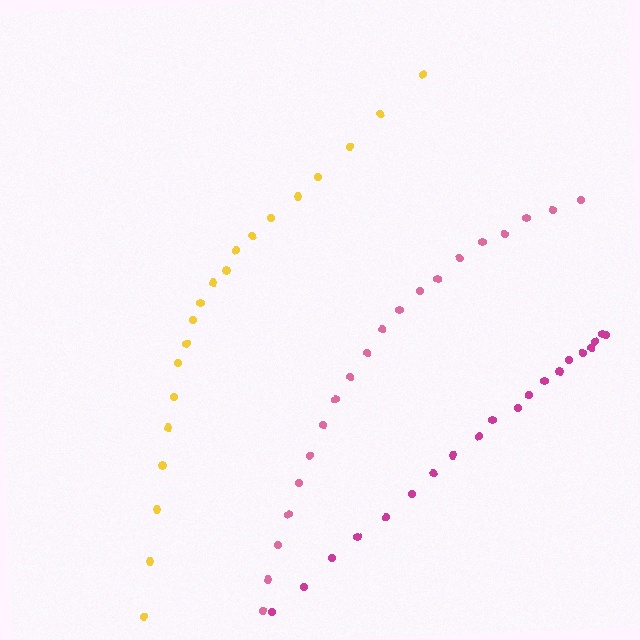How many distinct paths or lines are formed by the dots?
There are 3 distinct paths.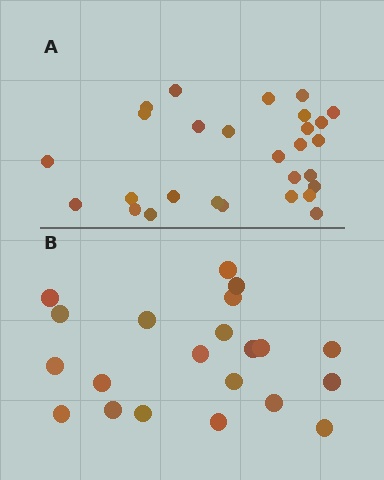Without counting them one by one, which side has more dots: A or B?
Region A (the top region) has more dots.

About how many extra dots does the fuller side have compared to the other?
Region A has roughly 8 or so more dots than region B.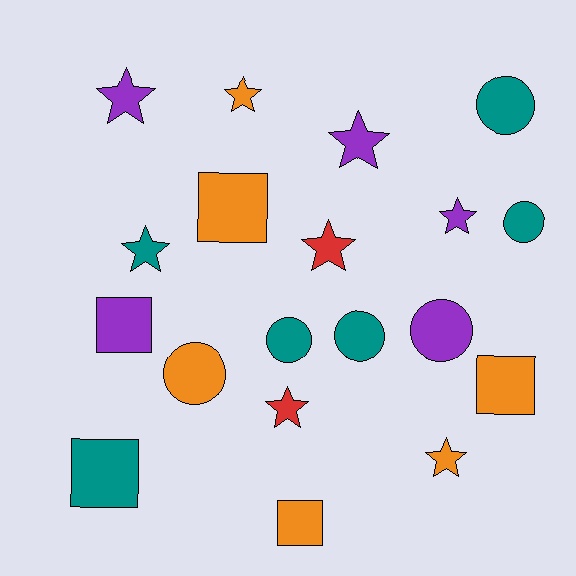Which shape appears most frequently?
Star, with 8 objects.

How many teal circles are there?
There are 4 teal circles.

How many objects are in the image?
There are 19 objects.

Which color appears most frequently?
Orange, with 6 objects.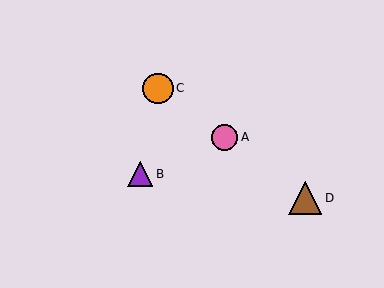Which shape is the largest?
The brown triangle (labeled D) is the largest.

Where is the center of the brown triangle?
The center of the brown triangle is at (305, 198).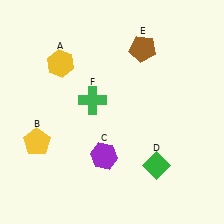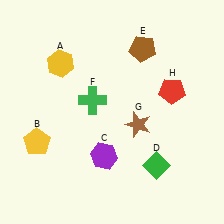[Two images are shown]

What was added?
A brown star (G), a red pentagon (H) were added in Image 2.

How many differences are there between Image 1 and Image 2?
There are 2 differences between the two images.